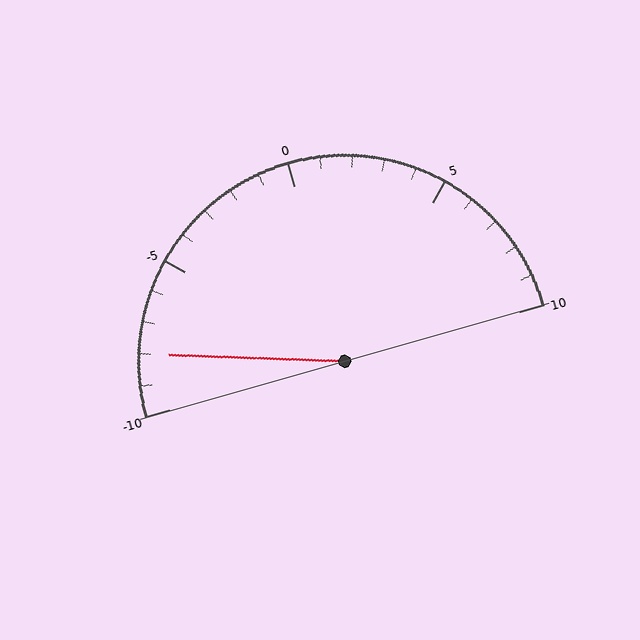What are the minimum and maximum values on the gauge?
The gauge ranges from -10 to 10.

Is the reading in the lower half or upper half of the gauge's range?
The reading is in the lower half of the range (-10 to 10).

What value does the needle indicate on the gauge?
The needle indicates approximately -8.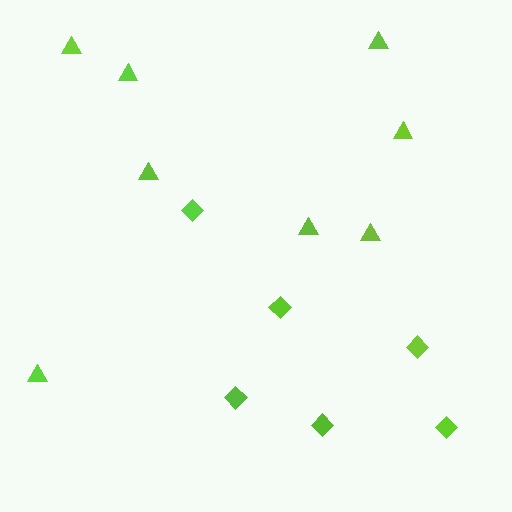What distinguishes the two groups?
There are 2 groups: one group of diamonds (6) and one group of triangles (8).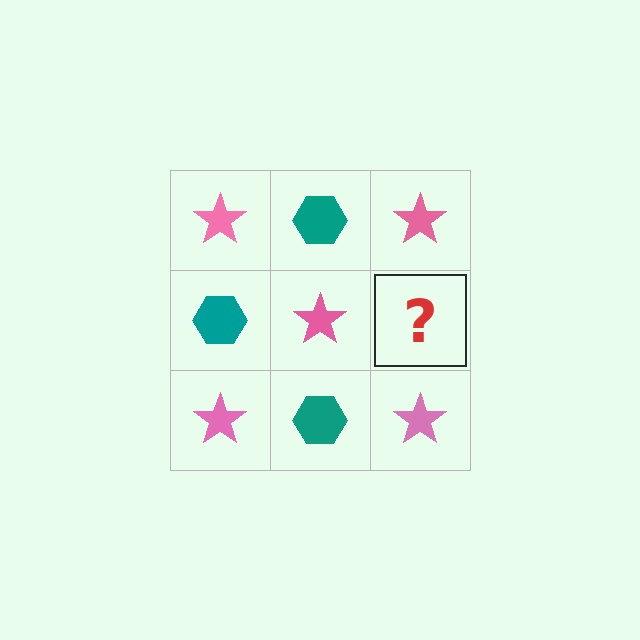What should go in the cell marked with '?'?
The missing cell should contain a teal hexagon.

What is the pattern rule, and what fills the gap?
The rule is that it alternates pink star and teal hexagon in a checkerboard pattern. The gap should be filled with a teal hexagon.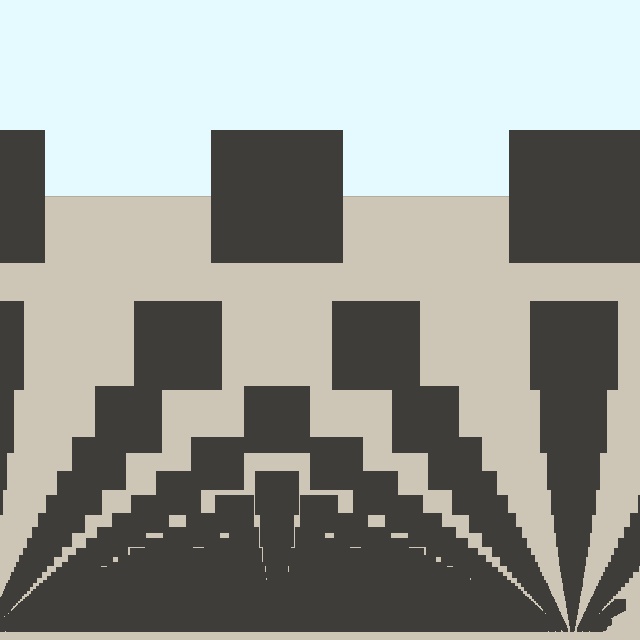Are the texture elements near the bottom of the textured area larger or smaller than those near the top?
Smaller. The gradient is inverted — elements near the bottom are smaller and denser.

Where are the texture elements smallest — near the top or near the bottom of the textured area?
Near the bottom.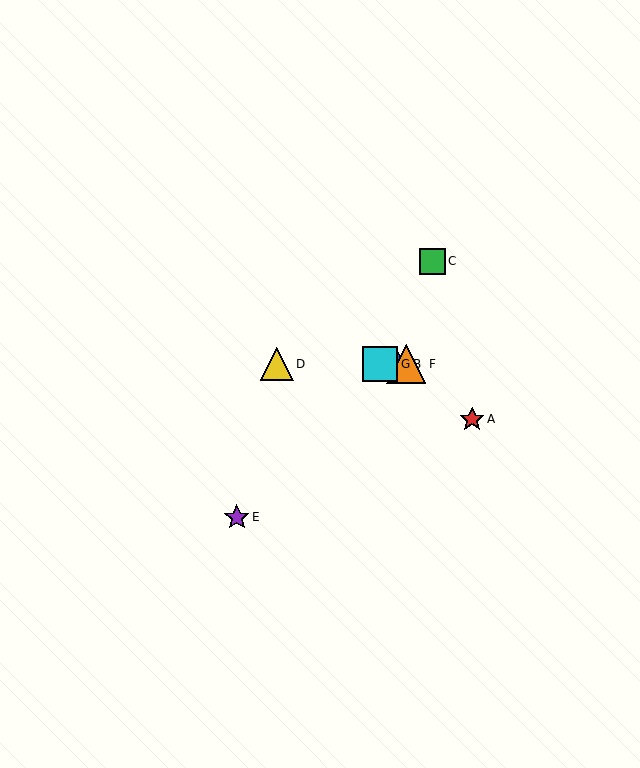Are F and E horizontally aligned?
No, F is at y≈364 and E is at y≈517.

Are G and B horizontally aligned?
Yes, both are at y≈364.